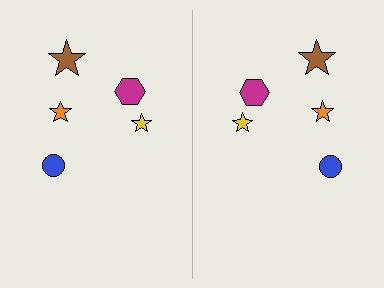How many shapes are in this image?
There are 10 shapes in this image.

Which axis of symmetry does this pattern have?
The pattern has a vertical axis of symmetry running through the center of the image.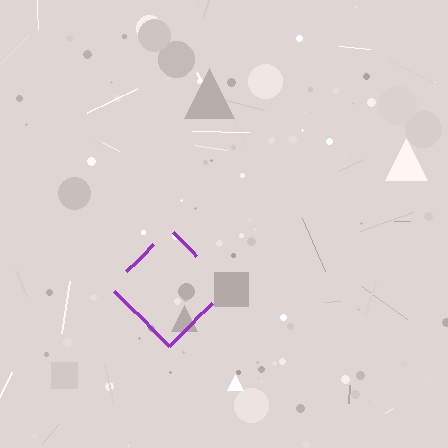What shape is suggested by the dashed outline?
The dashed outline suggests a diamond.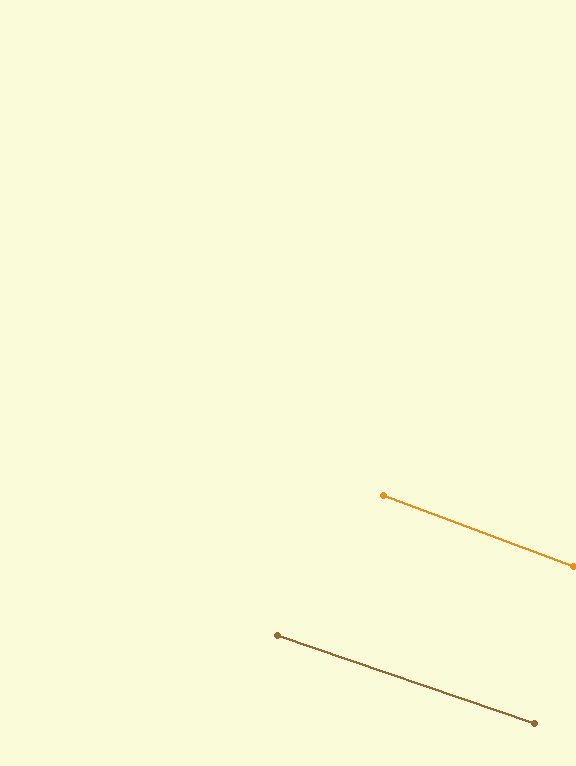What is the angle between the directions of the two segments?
Approximately 2 degrees.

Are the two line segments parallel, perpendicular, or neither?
Parallel — their directions differ by only 1.5°.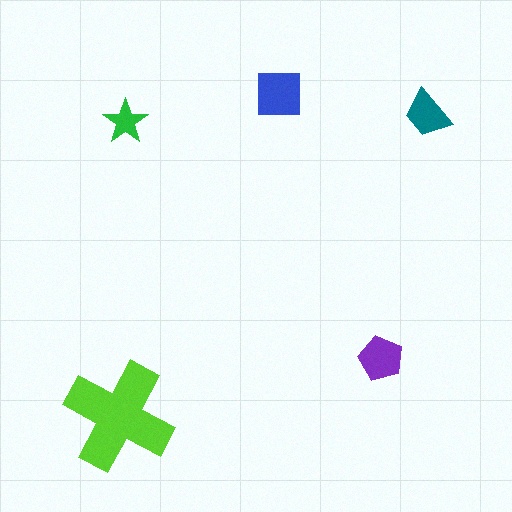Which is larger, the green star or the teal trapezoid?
The teal trapezoid.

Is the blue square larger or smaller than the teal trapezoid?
Larger.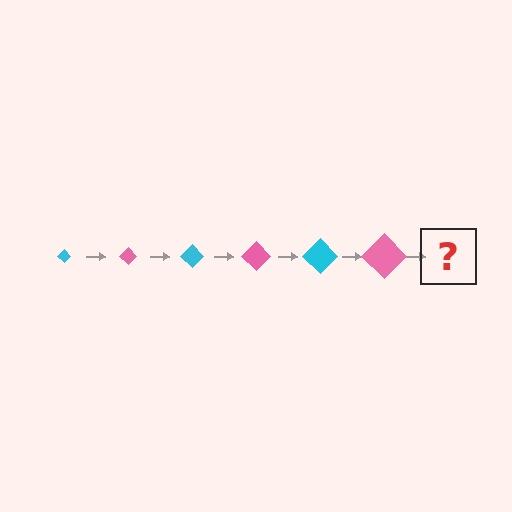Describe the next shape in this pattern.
It should be a cyan diamond, larger than the previous one.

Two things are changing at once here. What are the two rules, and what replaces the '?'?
The two rules are that the diamond grows larger each step and the color cycles through cyan and pink. The '?' should be a cyan diamond, larger than the previous one.